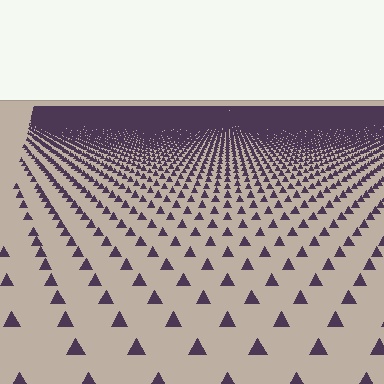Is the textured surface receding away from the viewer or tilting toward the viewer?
The surface is receding away from the viewer. Texture elements get smaller and denser toward the top.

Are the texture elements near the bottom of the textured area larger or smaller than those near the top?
Larger. Near the bottom, elements are closer to the viewer and appear at a bigger on-screen size.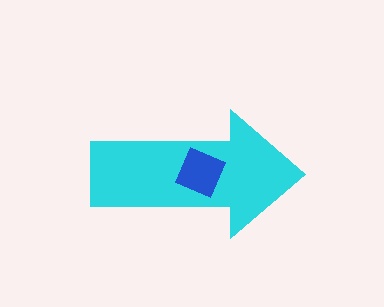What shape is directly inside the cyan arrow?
The blue square.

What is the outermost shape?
The cyan arrow.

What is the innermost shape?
The blue square.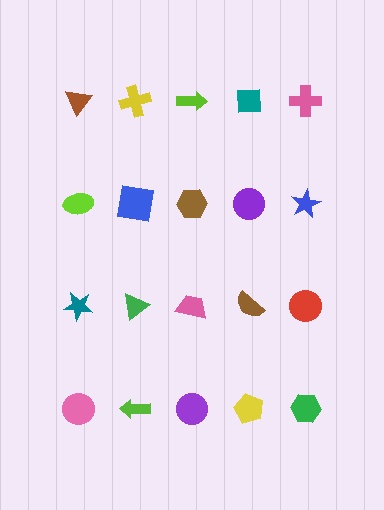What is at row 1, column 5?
A pink cross.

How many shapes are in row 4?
5 shapes.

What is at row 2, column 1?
A lime ellipse.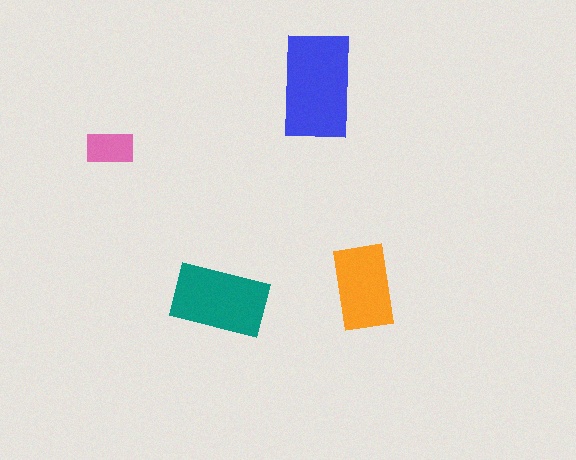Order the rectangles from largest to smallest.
the blue one, the teal one, the orange one, the pink one.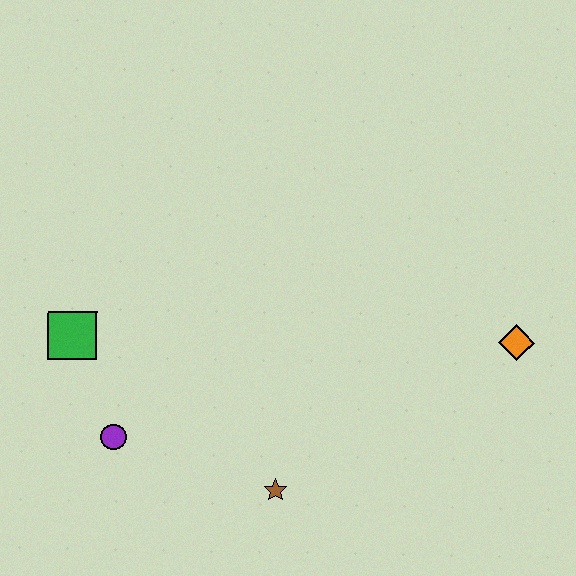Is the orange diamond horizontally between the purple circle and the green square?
No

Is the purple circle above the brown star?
Yes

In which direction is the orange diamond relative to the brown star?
The orange diamond is to the right of the brown star.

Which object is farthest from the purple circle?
The orange diamond is farthest from the purple circle.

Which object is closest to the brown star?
The purple circle is closest to the brown star.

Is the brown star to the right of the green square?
Yes